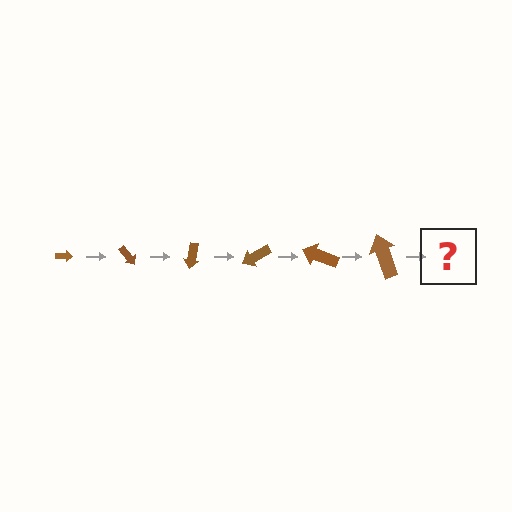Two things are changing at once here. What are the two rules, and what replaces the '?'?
The two rules are that the arrow grows larger each step and it rotates 50 degrees each step. The '?' should be an arrow, larger than the previous one and rotated 300 degrees from the start.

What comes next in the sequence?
The next element should be an arrow, larger than the previous one and rotated 300 degrees from the start.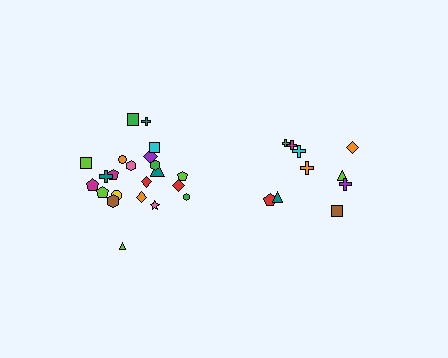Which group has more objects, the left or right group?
The left group.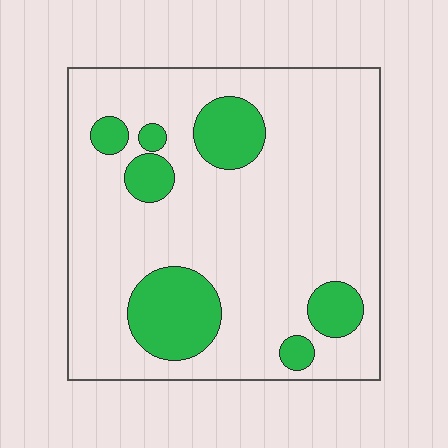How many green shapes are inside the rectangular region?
7.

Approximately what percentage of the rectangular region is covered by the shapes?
Approximately 20%.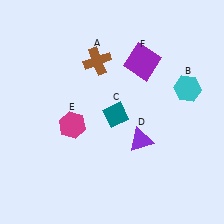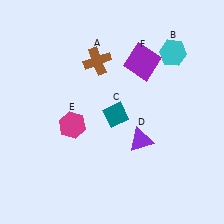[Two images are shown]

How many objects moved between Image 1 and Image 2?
1 object moved between the two images.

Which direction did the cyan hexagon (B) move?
The cyan hexagon (B) moved up.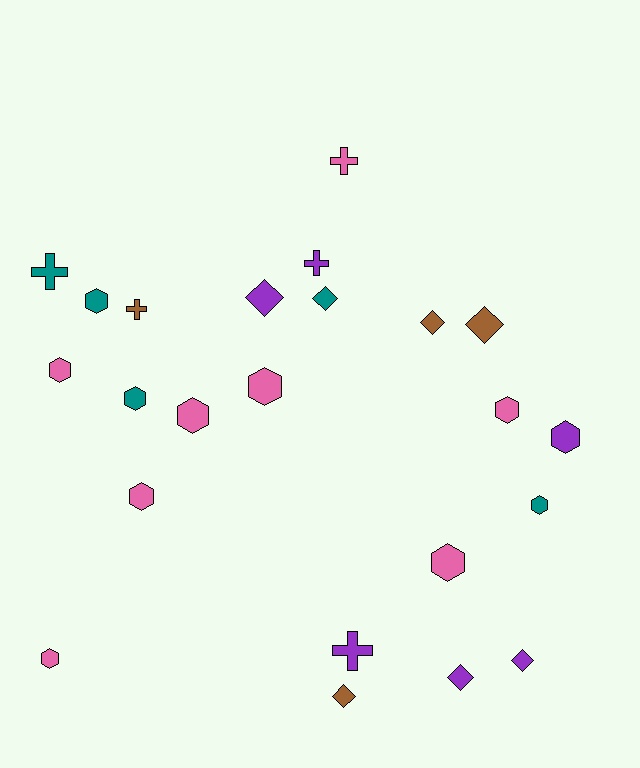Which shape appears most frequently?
Hexagon, with 11 objects.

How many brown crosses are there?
There is 1 brown cross.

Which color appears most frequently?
Pink, with 8 objects.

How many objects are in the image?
There are 23 objects.